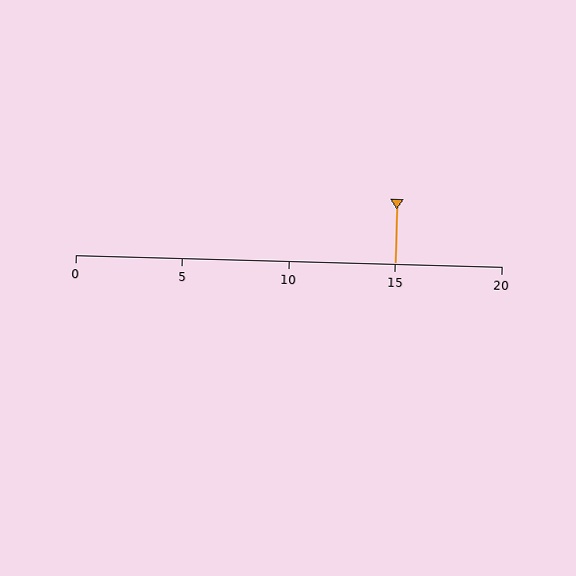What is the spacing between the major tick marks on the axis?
The major ticks are spaced 5 apart.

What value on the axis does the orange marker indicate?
The marker indicates approximately 15.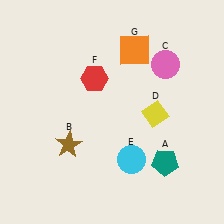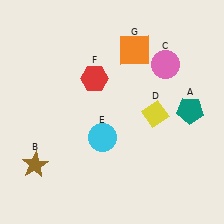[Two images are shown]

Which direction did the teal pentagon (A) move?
The teal pentagon (A) moved up.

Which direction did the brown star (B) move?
The brown star (B) moved left.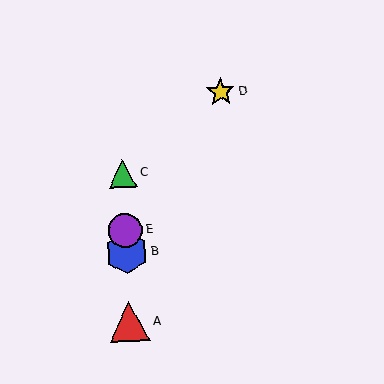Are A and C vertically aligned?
Yes, both are at x≈130.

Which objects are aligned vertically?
Objects A, B, C, E are aligned vertically.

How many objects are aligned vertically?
4 objects (A, B, C, E) are aligned vertically.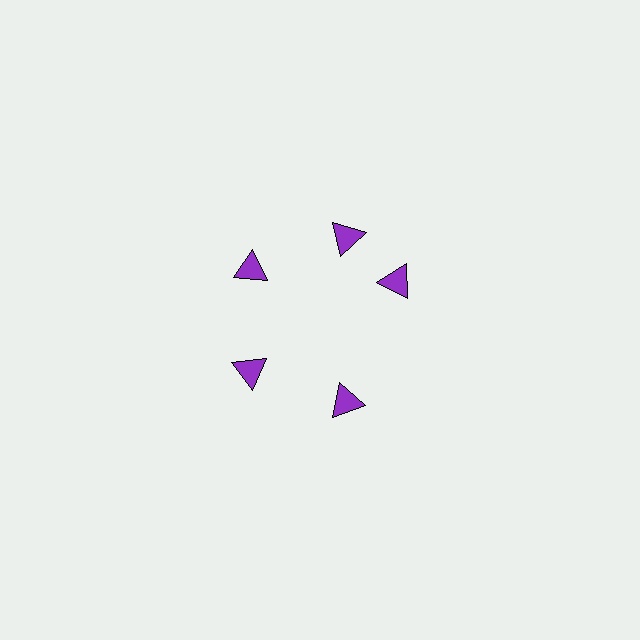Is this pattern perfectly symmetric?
No. The 5 purple triangles are arranged in a ring, but one element near the 3 o'clock position is rotated out of alignment along the ring, breaking the 5-fold rotational symmetry.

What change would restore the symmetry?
The symmetry would be restored by rotating it back into even spacing with its neighbors so that all 5 triangles sit at equal angles and equal distance from the center.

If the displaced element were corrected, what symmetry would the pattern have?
It would have 5-fold rotational symmetry — the pattern would map onto itself every 72 degrees.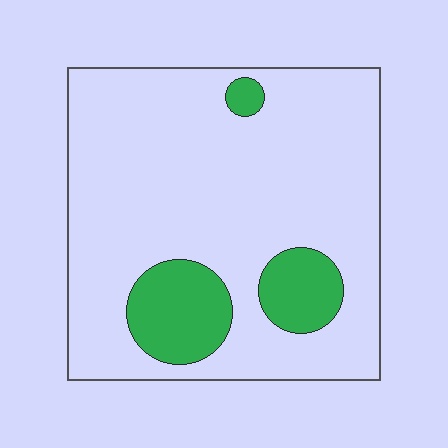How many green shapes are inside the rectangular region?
3.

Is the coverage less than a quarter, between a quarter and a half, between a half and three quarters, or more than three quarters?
Less than a quarter.